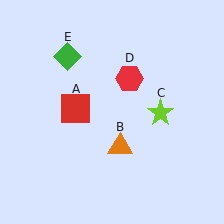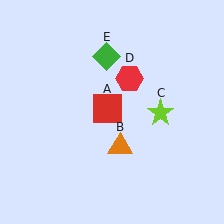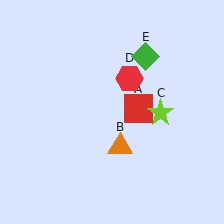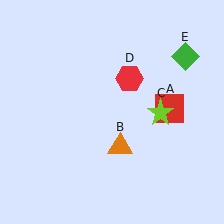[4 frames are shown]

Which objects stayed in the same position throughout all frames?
Orange triangle (object B) and lime star (object C) and red hexagon (object D) remained stationary.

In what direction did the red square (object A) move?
The red square (object A) moved right.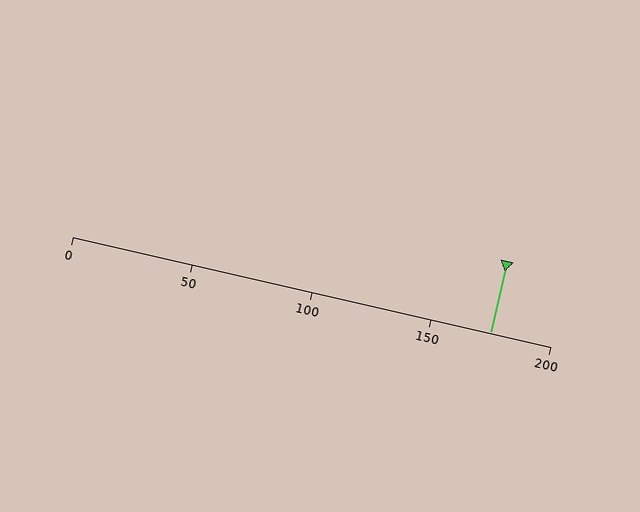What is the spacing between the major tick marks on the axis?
The major ticks are spaced 50 apart.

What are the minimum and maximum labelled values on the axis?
The axis runs from 0 to 200.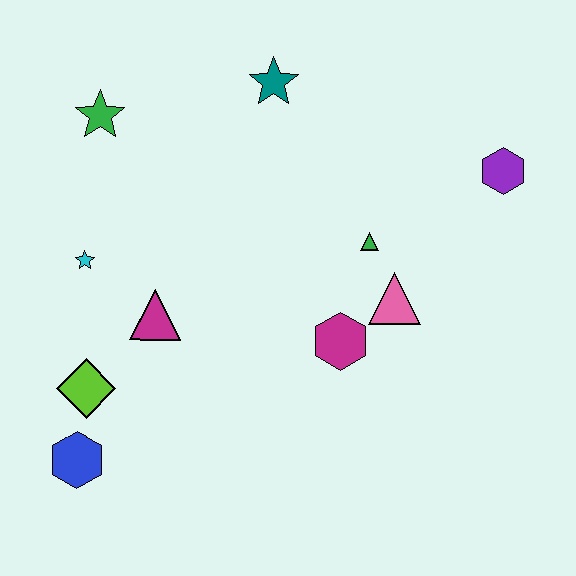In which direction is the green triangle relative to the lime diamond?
The green triangle is to the right of the lime diamond.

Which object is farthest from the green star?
The purple hexagon is farthest from the green star.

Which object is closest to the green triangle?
The pink triangle is closest to the green triangle.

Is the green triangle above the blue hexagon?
Yes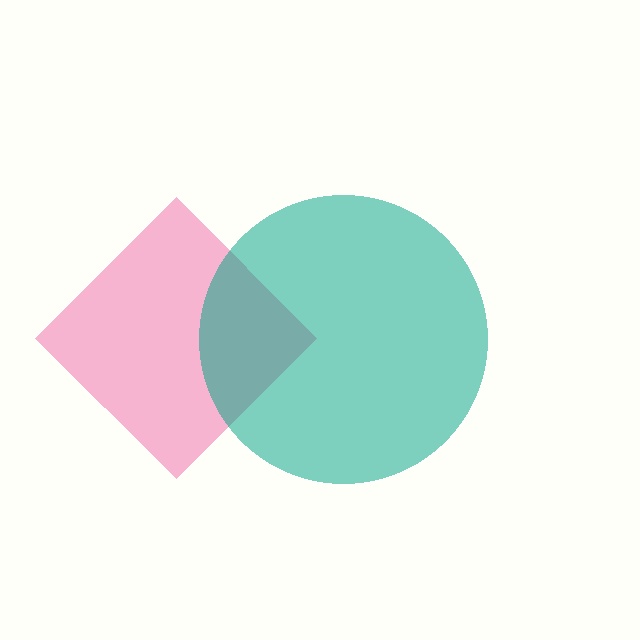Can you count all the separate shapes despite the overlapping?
Yes, there are 2 separate shapes.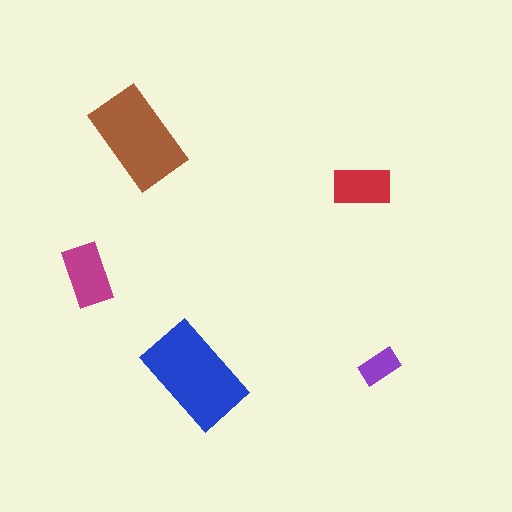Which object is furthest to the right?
The purple rectangle is rightmost.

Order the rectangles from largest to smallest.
the blue one, the brown one, the magenta one, the red one, the purple one.